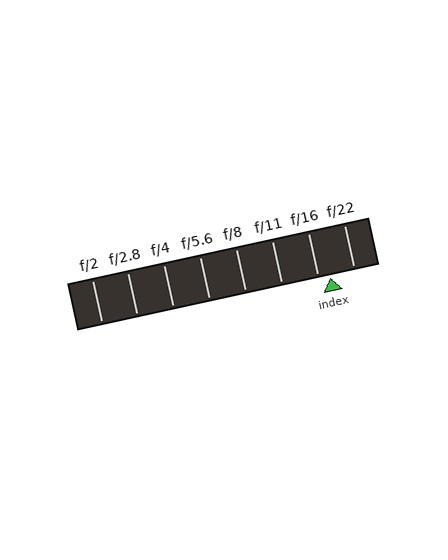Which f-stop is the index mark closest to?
The index mark is closest to f/16.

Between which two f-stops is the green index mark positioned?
The index mark is between f/16 and f/22.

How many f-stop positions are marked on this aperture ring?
There are 8 f-stop positions marked.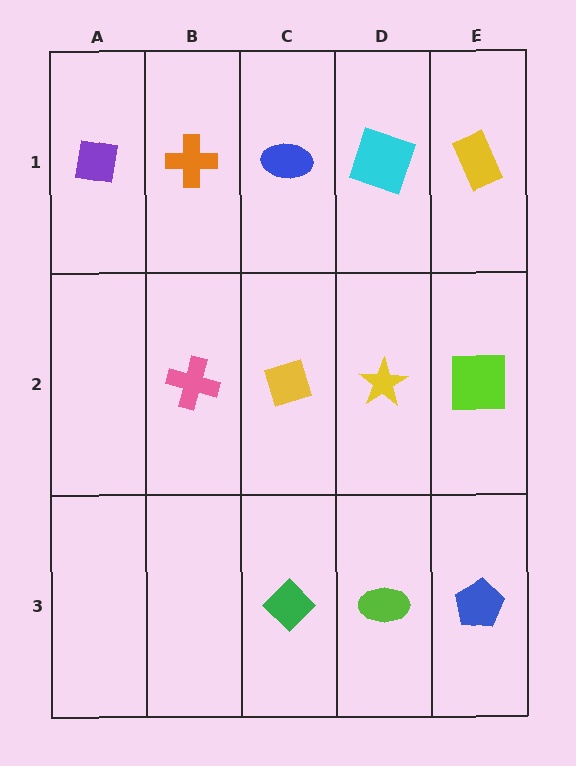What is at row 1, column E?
A yellow rectangle.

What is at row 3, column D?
A lime ellipse.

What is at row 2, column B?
A pink cross.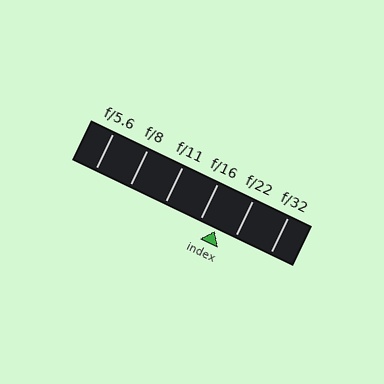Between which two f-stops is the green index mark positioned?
The index mark is between f/16 and f/22.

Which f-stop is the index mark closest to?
The index mark is closest to f/16.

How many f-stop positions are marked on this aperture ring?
There are 6 f-stop positions marked.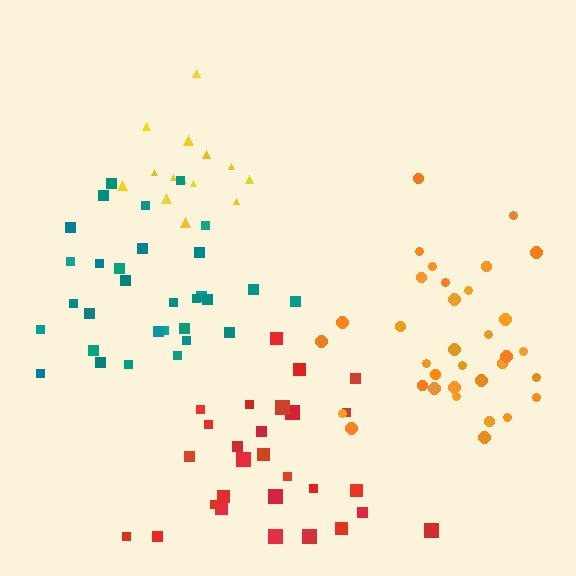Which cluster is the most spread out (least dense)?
Red.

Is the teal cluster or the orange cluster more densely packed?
Teal.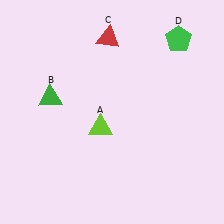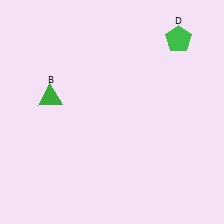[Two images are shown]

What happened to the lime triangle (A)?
The lime triangle (A) was removed in Image 2. It was in the bottom-left area of Image 1.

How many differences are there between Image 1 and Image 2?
There are 2 differences between the two images.